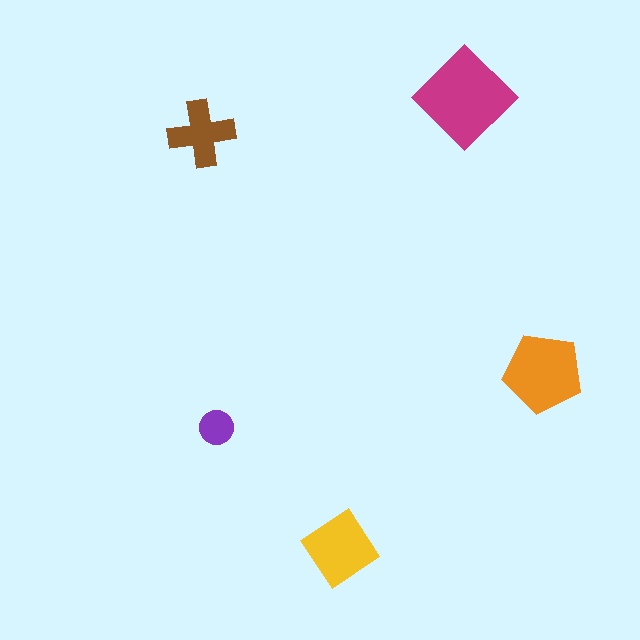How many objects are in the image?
There are 5 objects in the image.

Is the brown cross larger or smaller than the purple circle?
Larger.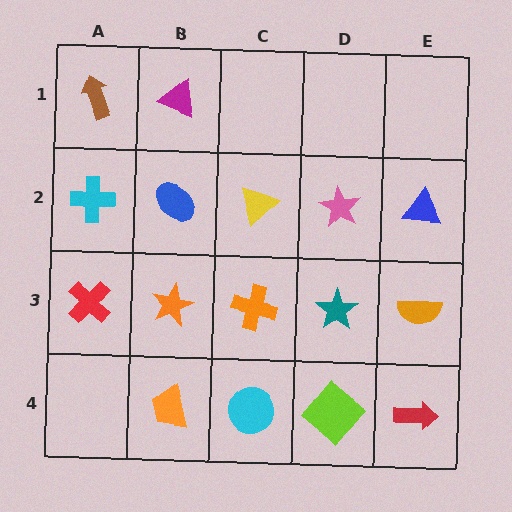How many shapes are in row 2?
5 shapes.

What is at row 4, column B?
An orange trapezoid.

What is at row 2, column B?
A blue ellipse.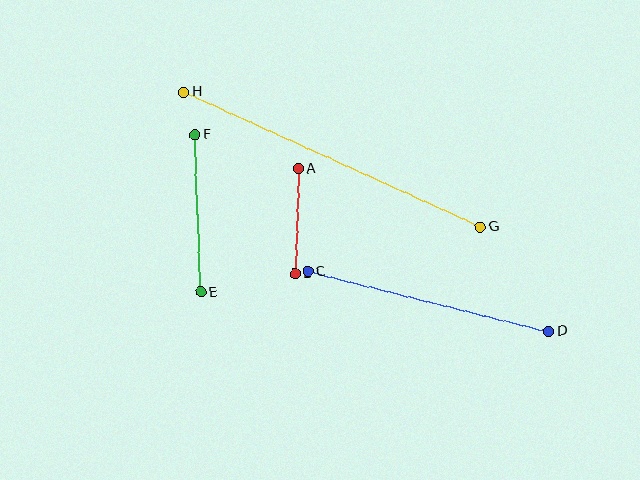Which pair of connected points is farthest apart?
Points G and H are farthest apart.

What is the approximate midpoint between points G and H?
The midpoint is at approximately (332, 159) pixels.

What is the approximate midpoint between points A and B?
The midpoint is at approximately (297, 221) pixels.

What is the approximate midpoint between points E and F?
The midpoint is at approximately (198, 213) pixels.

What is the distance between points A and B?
The distance is approximately 105 pixels.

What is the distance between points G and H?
The distance is approximately 325 pixels.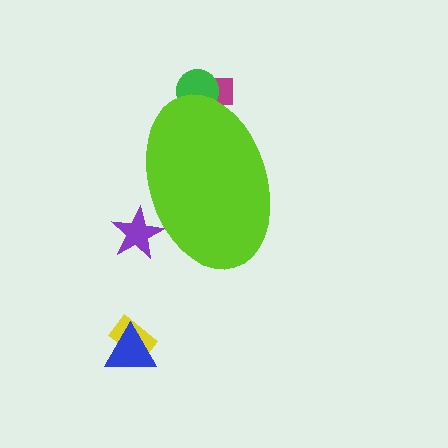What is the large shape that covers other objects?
A lime ellipse.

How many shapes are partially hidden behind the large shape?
3 shapes are partially hidden.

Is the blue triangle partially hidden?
No, the blue triangle is fully visible.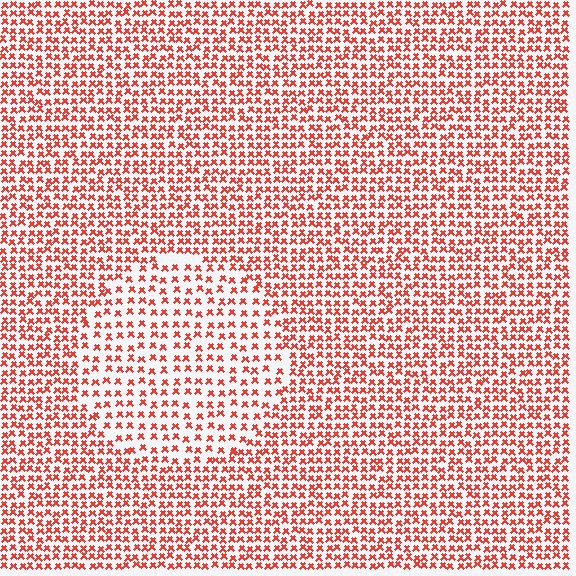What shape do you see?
I see a circle.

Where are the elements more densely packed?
The elements are more densely packed outside the circle boundary.